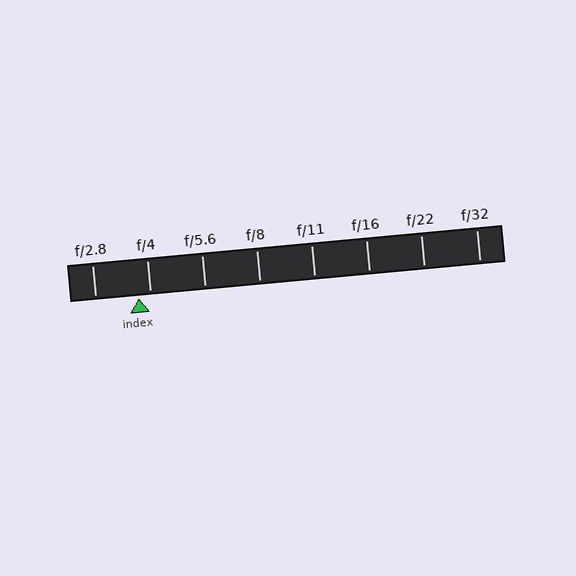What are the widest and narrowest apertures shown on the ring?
The widest aperture shown is f/2.8 and the narrowest is f/32.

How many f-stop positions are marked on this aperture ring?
There are 8 f-stop positions marked.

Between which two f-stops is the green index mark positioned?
The index mark is between f/2.8 and f/4.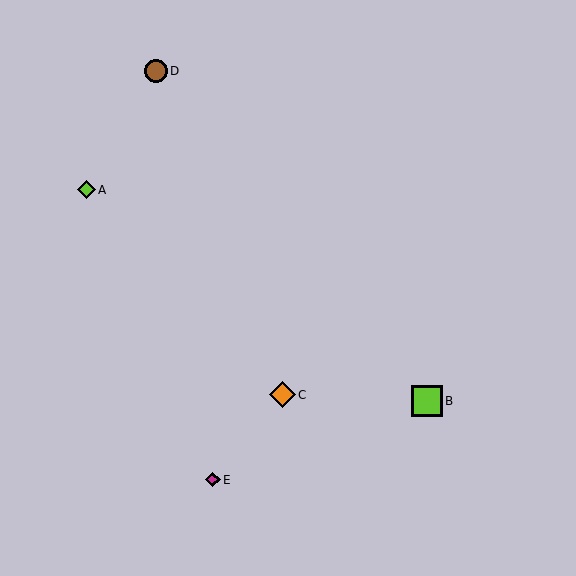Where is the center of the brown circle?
The center of the brown circle is at (156, 71).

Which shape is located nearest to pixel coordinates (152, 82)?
The brown circle (labeled D) at (156, 71) is nearest to that location.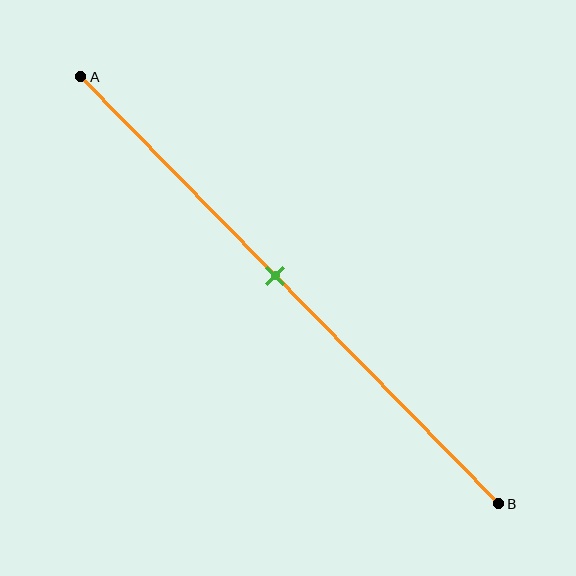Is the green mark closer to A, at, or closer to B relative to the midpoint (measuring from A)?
The green mark is closer to point A than the midpoint of segment AB.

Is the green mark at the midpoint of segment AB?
No, the mark is at about 45% from A, not at the 50% midpoint.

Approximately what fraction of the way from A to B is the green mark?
The green mark is approximately 45% of the way from A to B.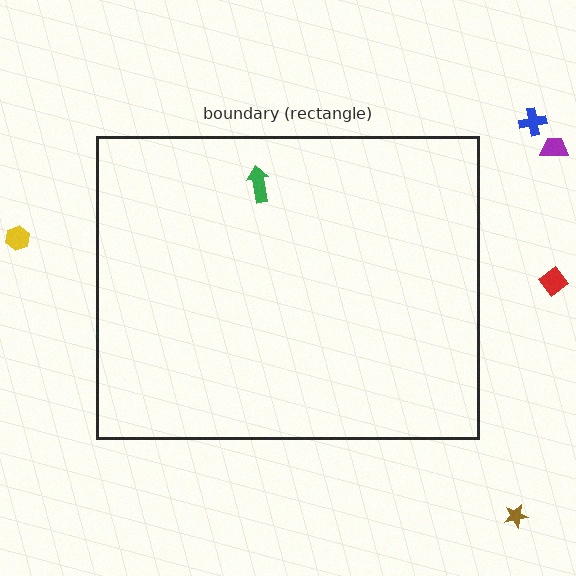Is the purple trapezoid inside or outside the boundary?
Outside.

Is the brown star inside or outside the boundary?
Outside.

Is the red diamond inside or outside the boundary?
Outside.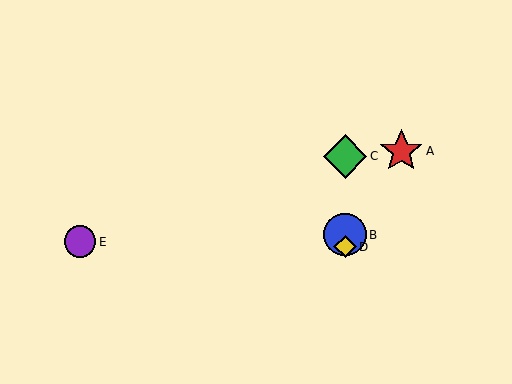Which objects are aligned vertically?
Objects B, C, D are aligned vertically.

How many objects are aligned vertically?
3 objects (B, C, D) are aligned vertically.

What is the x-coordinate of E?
Object E is at x≈80.